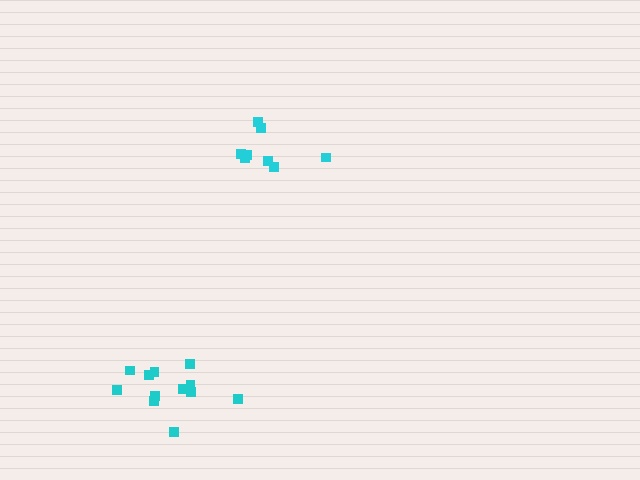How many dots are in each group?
Group 1: 8 dots, Group 2: 12 dots (20 total).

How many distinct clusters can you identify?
There are 2 distinct clusters.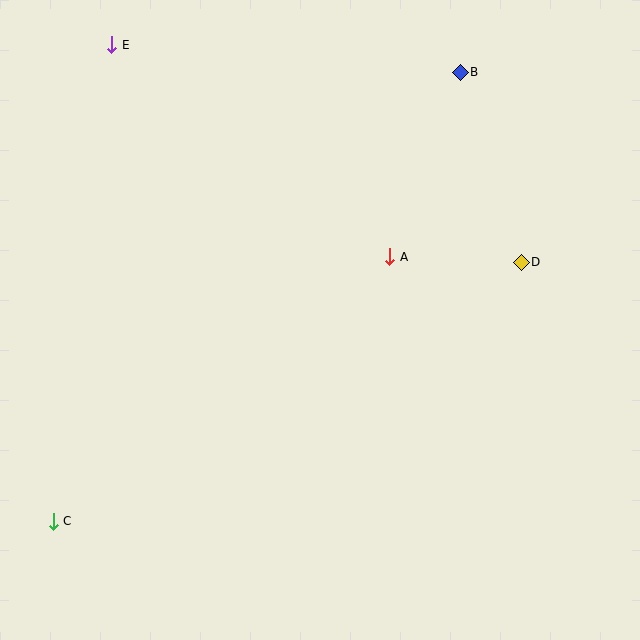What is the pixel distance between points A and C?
The distance between A and C is 428 pixels.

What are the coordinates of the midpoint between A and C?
The midpoint between A and C is at (222, 389).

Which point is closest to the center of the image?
Point A at (390, 257) is closest to the center.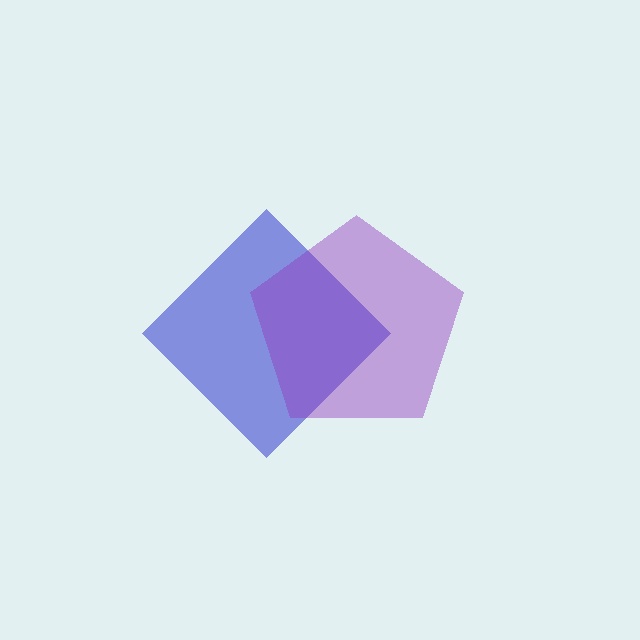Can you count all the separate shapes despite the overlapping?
Yes, there are 2 separate shapes.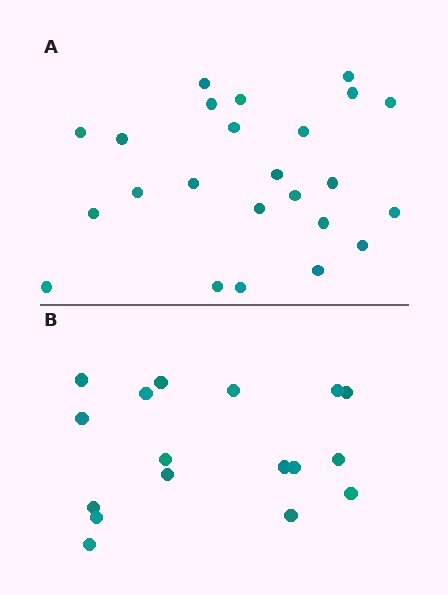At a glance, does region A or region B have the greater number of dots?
Region A (the top region) has more dots.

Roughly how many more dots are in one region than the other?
Region A has roughly 8 or so more dots than region B.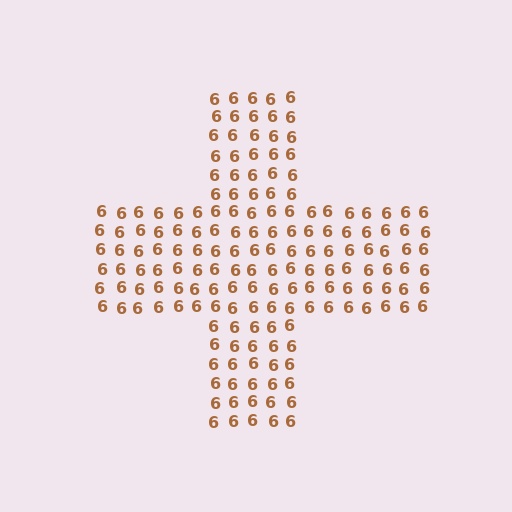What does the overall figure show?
The overall figure shows a cross.